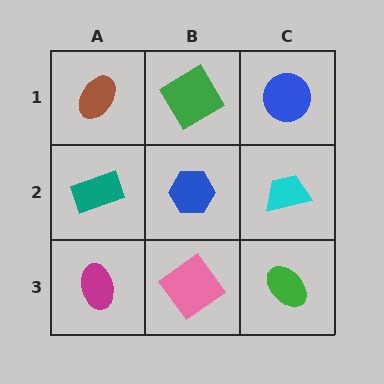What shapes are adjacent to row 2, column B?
A green diamond (row 1, column B), a pink diamond (row 3, column B), a teal rectangle (row 2, column A), a cyan trapezoid (row 2, column C).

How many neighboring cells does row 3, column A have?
2.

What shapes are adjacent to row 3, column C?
A cyan trapezoid (row 2, column C), a pink diamond (row 3, column B).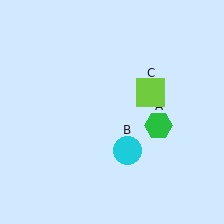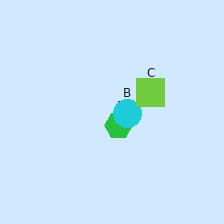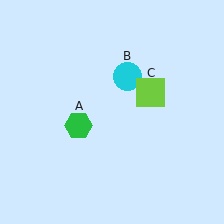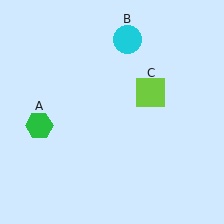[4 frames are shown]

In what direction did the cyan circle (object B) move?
The cyan circle (object B) moved up.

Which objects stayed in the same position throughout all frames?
Lime square (object C) remained stationary.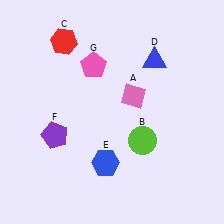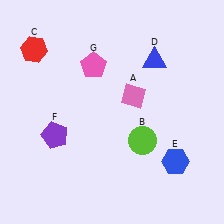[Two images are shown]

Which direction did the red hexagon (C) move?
The red hexagon (C) moved left.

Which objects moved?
The objects that moved are: the red hexagon (C), the blue hexagon (E).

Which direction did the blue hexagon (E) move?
The blue hexagon (E) moved right.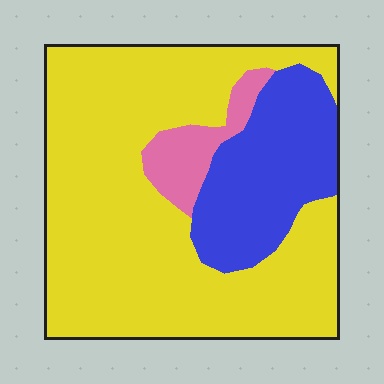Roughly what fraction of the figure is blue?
Blue takes up about one fifth (1/5) of the figure.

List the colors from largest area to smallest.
From largest to smallest: yellow, blue, pink.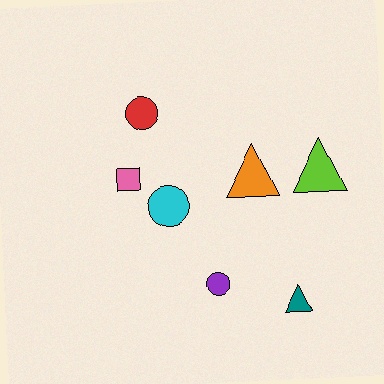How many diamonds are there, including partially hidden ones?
There are no diamonds.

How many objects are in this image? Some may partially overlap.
There are 7 objects.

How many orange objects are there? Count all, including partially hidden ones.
There is 1 orange object.